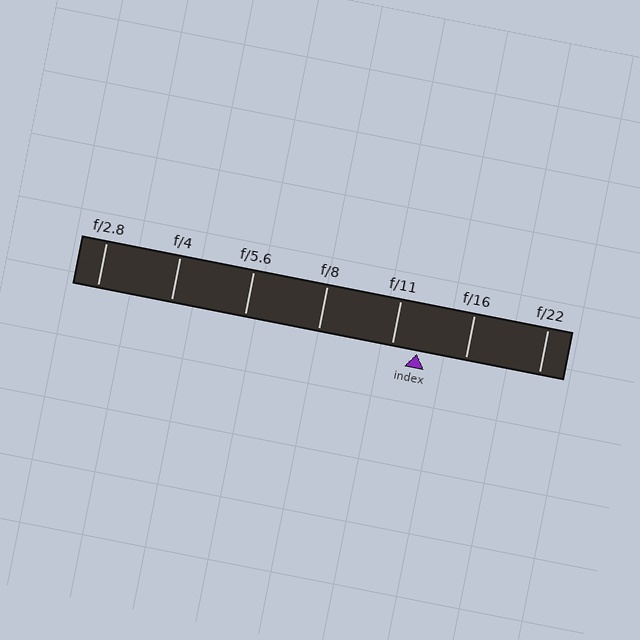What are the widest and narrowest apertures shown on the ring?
The widest aperture shown is f/2.8 and the narrowest is f/22.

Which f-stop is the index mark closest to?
The index mark is closest to f/11.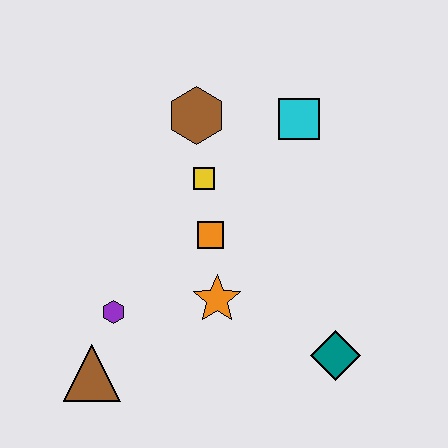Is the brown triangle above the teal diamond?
No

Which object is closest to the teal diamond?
The orange star is closest to the teal diamond.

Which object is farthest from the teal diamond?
The brown hexagon is farthest from the teal diamond.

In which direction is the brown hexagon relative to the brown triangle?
The brown hexagon is above the brown triangle.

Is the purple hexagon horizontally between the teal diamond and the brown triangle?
Yes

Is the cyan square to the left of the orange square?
No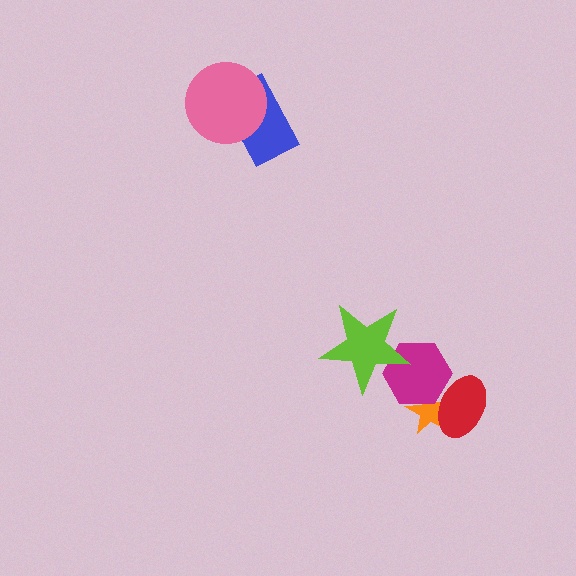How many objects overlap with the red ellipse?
2 objects overlap with the red ellipse.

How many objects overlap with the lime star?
1 object overlaps with the lime star.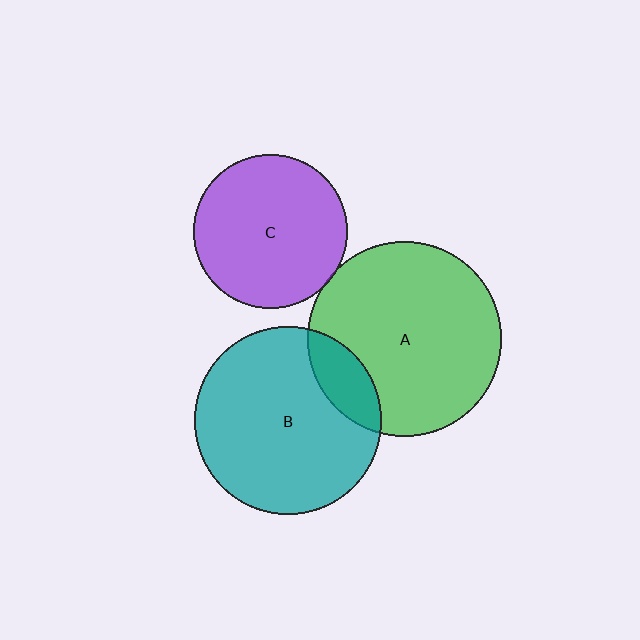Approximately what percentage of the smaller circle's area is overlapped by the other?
Approximately 15%.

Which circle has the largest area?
Circle A (green).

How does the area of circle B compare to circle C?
Approximately 1.5 times.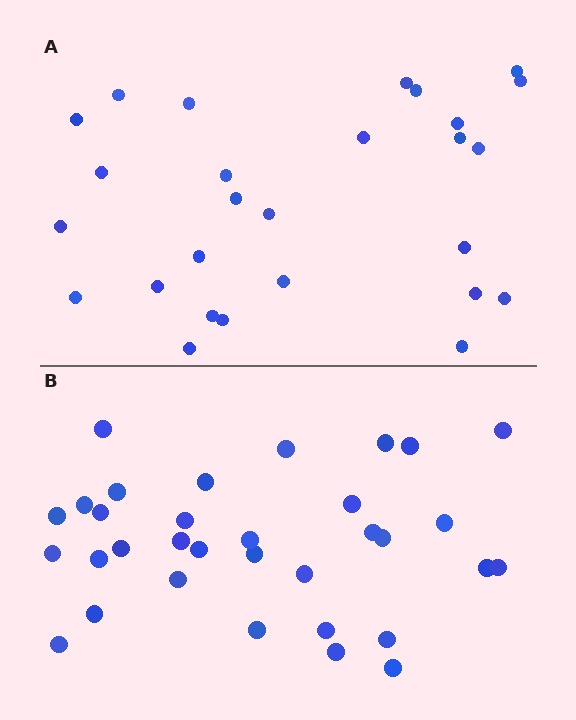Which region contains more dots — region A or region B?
Region B (the bottom region) has more dots.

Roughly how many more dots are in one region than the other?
Region B has about 6 more dots than region A.